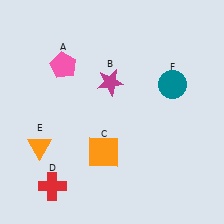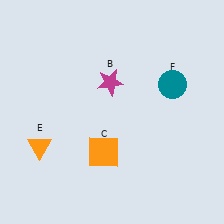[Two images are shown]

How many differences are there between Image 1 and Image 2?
There are 2 differences between the two images.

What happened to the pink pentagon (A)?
The pink pentagon (A) was removed in Image 2. It was in the top-left area of Image 1.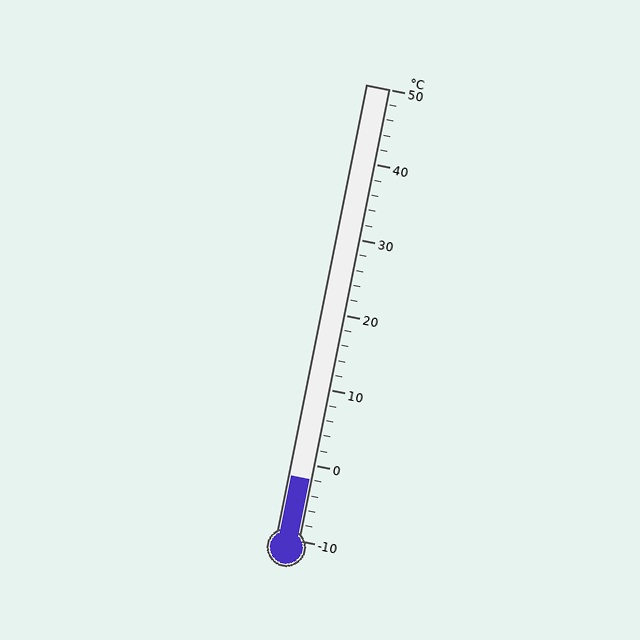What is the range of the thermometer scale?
The thermometer scale ranges from -10°C to 50°C.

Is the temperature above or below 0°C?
The temperature is below 0°C.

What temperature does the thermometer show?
The thermometer shows approximately -2°C.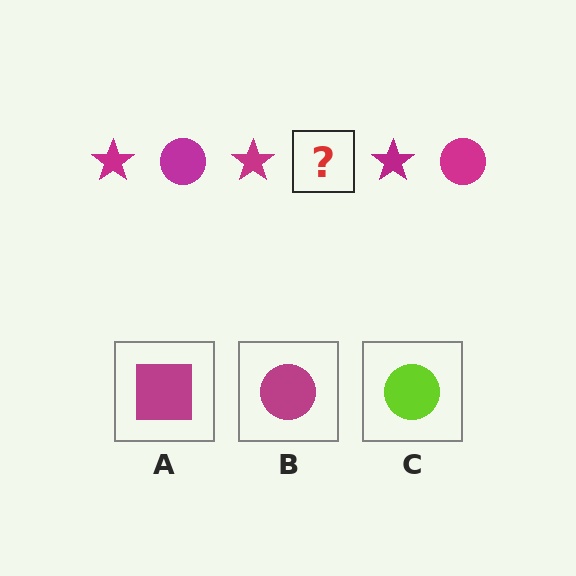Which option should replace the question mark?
Option B.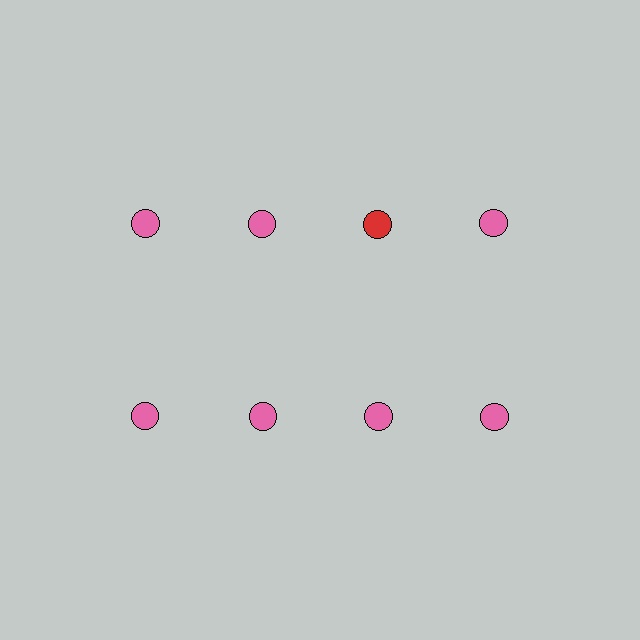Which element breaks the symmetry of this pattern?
The red circle in the top row, center column breaks the symmetry. All other shapes are pink circles.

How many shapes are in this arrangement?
There are 8 shapes arranged in a grid pattern.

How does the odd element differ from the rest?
It has a different color: red instead of pink.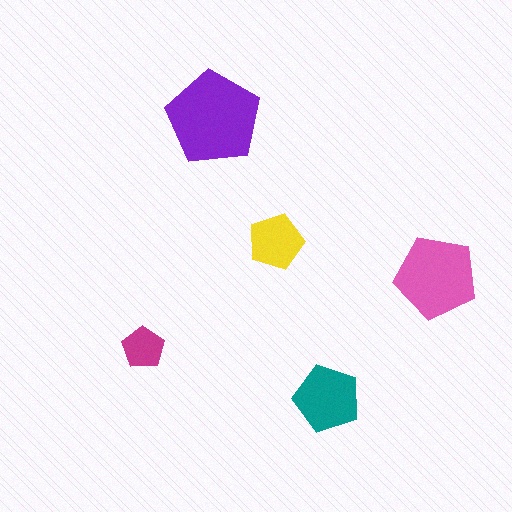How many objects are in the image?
There are 5 objects in the image.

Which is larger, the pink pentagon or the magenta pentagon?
The pink one.